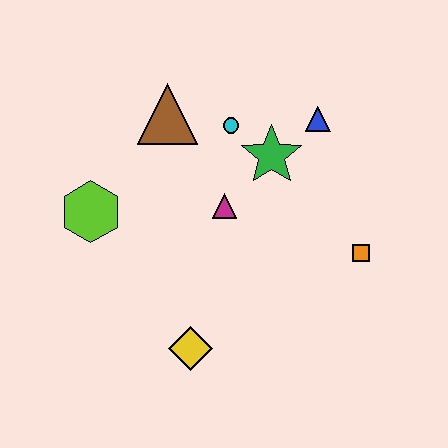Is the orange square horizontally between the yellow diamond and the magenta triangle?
No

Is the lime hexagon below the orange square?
No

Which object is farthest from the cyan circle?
The yellow diamond is farthest from the cyan circle.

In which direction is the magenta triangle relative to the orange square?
The magenta triangle is to the left of the orange square.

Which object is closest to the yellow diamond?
The magenta triangle is closest to the yellow diamond.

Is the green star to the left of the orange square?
Yes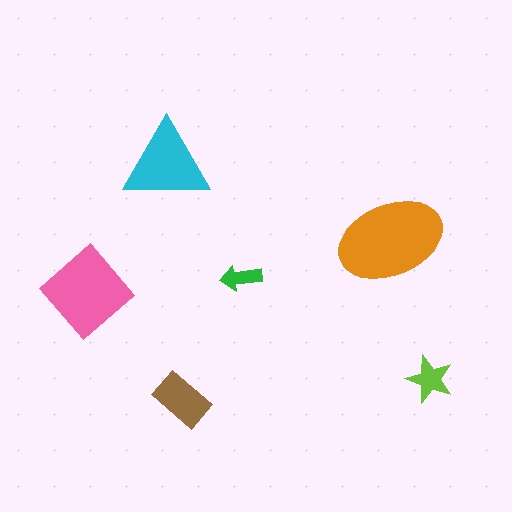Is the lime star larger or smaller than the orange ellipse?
Smaller.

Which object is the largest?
The orange ellipse.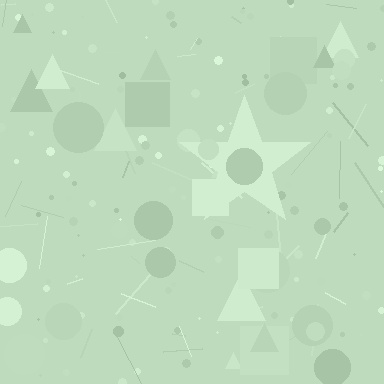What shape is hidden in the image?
A star is hidden in the image.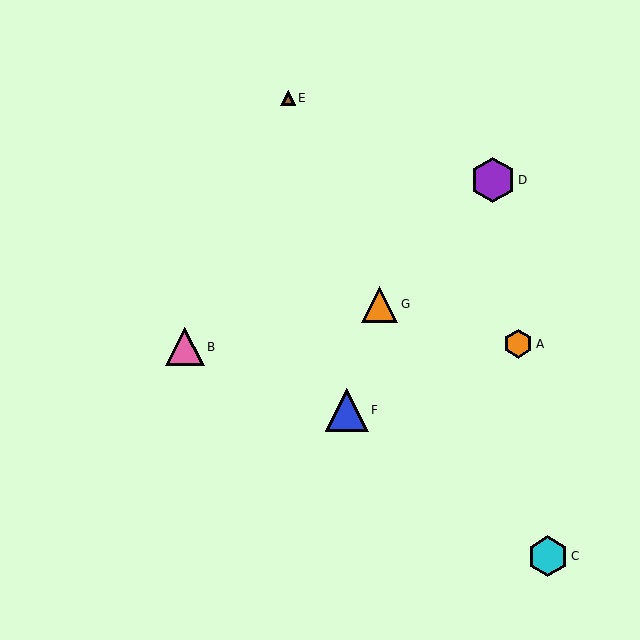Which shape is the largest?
The purple hexagon (labeled D) is the largest.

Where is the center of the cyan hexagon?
The center of the cyan hexagon is at (548, 556).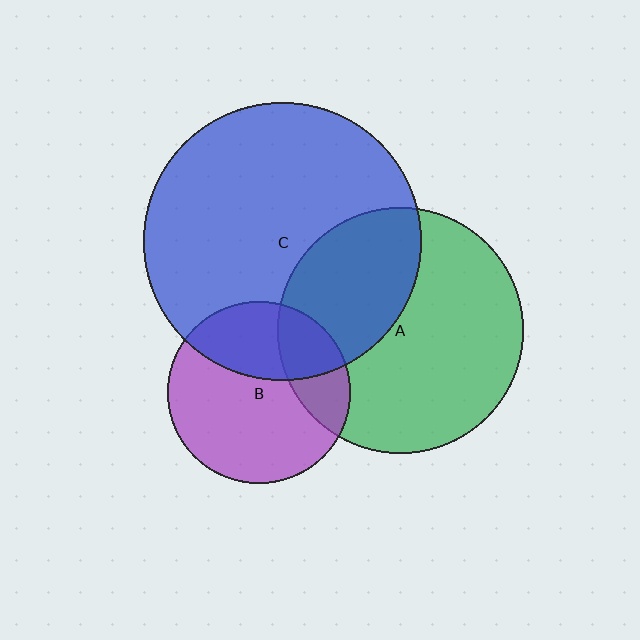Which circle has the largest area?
Circle C (blue).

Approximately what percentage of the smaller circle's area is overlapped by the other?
Approximately 25%.